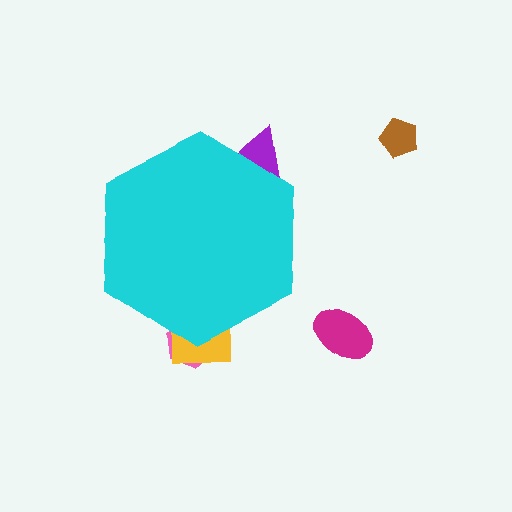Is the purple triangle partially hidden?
Yes, the purple triangle is partially hidden behind the cyan hexagon.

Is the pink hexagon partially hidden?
Yes, the pink hexagon is partially hidden behind the cyan hexagon.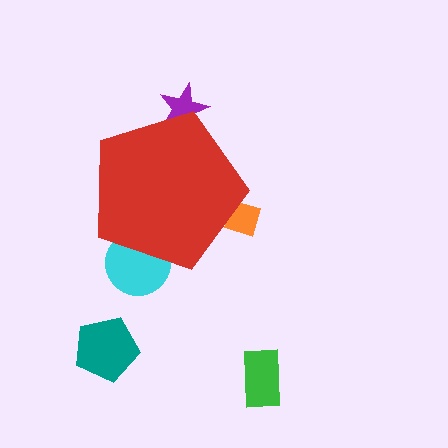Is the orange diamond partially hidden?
Yes, the orange diamond is partially hidden behind the red pentagon.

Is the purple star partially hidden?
Yes, the purple star is partially hidden behind the red pentagon.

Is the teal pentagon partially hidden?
No, the teal pentagon is fully visible.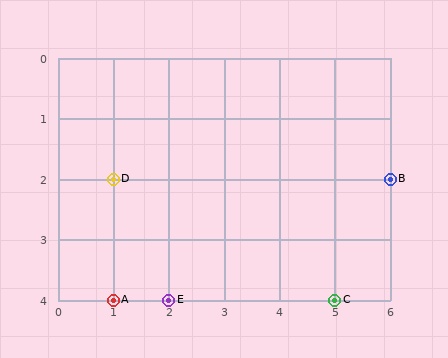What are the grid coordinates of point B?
Point B is at grid coordinates (6, 2).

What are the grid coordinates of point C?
Point C is at grid coordinates (5, 4).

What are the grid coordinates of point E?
Point E is at grid coordinates (2, 4).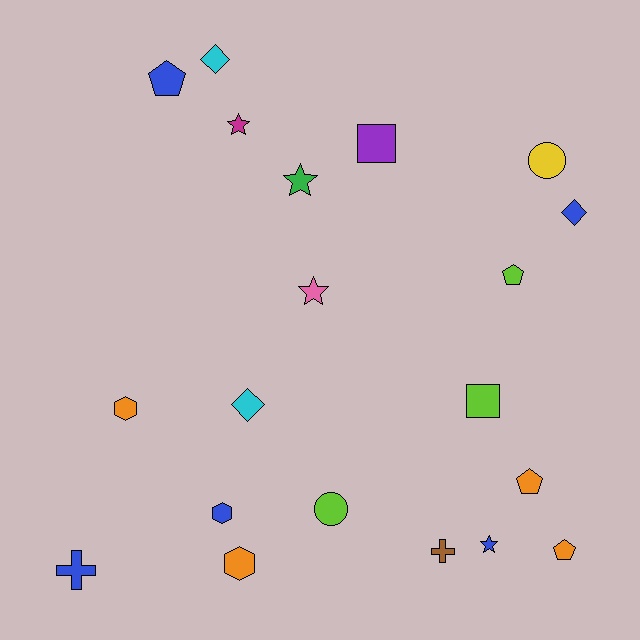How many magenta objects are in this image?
There is 1 magenta object.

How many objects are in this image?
There are 20 objects.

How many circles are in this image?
There are 2 circles.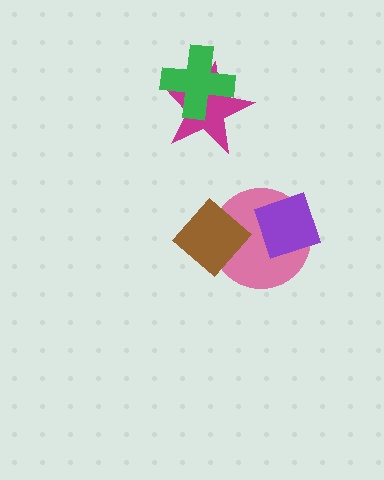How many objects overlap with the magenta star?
1 object overlaps with the magenta star.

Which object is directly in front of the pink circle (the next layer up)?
The purple square is directly in front of the pink circle.